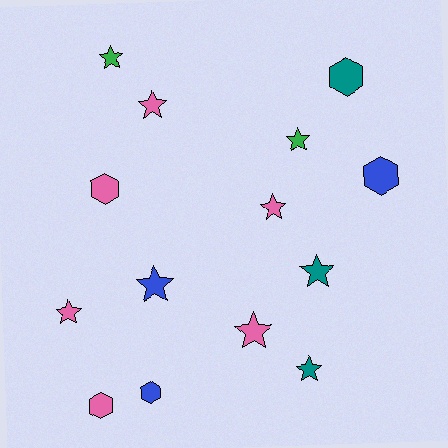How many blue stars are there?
There is 1 blue star.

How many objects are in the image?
There are 14 objects.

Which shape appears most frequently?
Star, with 9 objects.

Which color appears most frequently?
Pink, with 6 objects.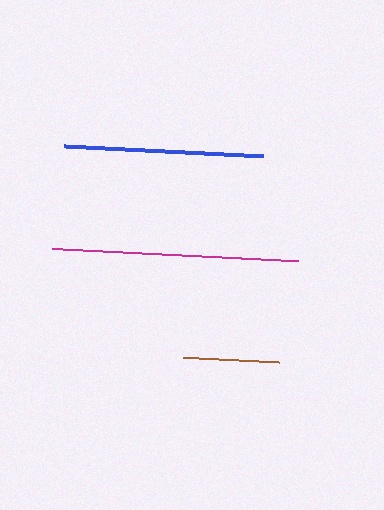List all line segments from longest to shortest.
From longest to shortest: magenta, blue, brown.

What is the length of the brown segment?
The brown segment is approximately 96 pixels long.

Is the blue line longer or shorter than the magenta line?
The magenta line is longer than the blue line.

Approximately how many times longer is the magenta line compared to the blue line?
The magenta line is approximately 1.2 times the length of the blue line.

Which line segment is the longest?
The magenta line is the longest at approximately 246 pixels.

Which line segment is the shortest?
The brown line is the shortest at approximately 96 pixels.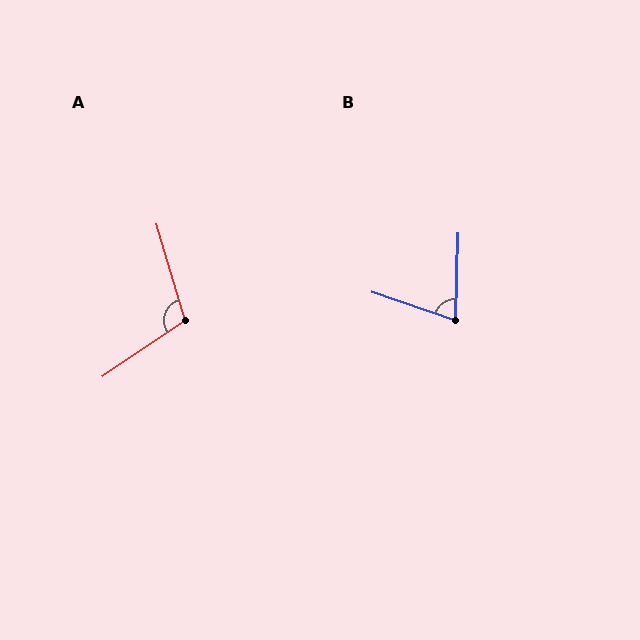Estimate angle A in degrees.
Approximately 107 degrees.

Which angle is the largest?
A, at approximately 107 degrees.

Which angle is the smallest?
B, at approximately 73 degrees.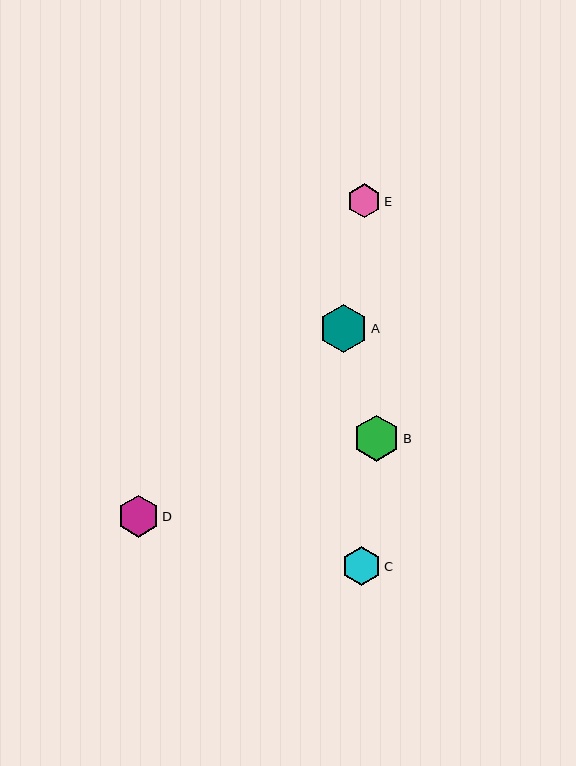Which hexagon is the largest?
Hexagon A is the largest with a size of approximately 49 pixels.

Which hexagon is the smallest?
Hexagon E is the smallest with a size of approximately 34 pixels.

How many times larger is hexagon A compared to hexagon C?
Hexagon A is approximately 1.3 times the size of hexagon C.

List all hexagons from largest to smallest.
From largest to smallest: A, B, D, C, E.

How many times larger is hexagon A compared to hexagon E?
Hexagon A is approximately 1.4 times the size of hexagon E.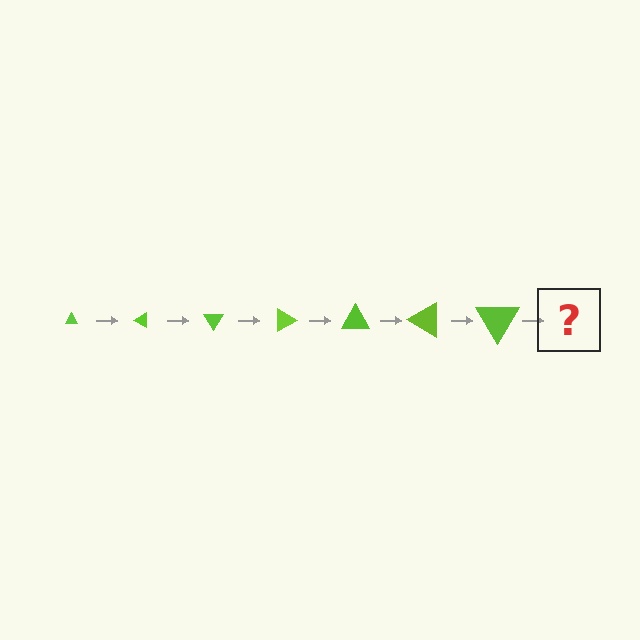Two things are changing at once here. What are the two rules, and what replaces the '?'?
The two rules are that the triangle grows larger each step and it rotates 30 degrees each step. The '?' should be a triangle, larger than the previous one and rotated 210 degrees from the start.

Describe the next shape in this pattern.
It should be a triangle, larger than the previous one and rotated 210 degrees from the start.